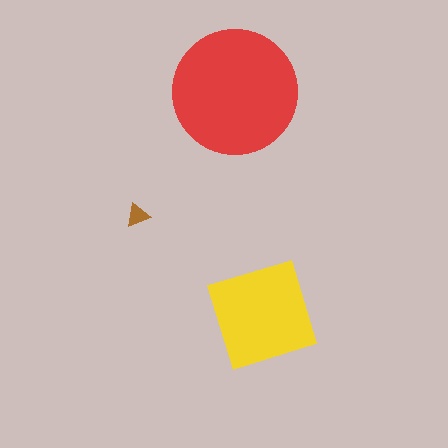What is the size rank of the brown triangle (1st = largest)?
3rd.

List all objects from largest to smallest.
The red circle, the yellow square, the brown triangle.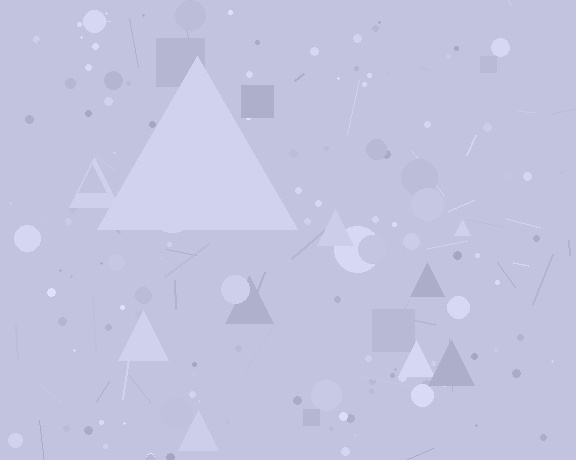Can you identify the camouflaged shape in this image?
The camouflaged shape is a triangle.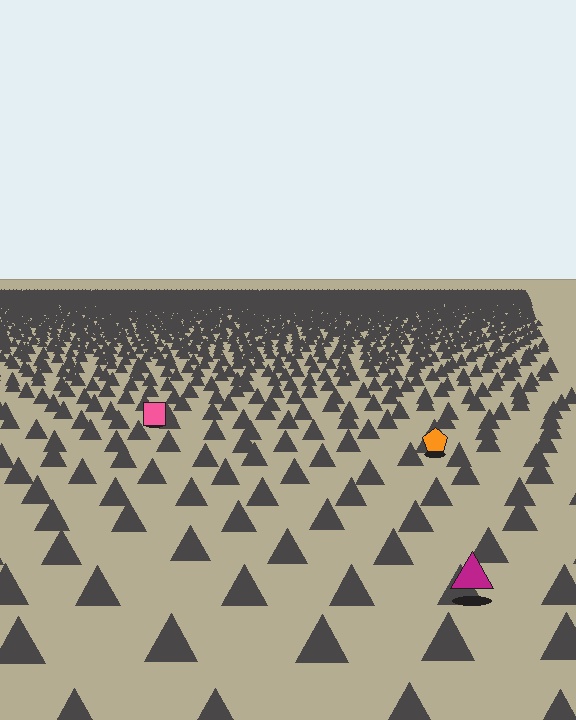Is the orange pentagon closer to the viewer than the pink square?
Yes. The orange pentagon is closer — you can tell from the texture gradient: the ground texture is coarser near it.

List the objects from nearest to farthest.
From nearest to farthest: the magenta triangle, the orange pentagon, the pink square.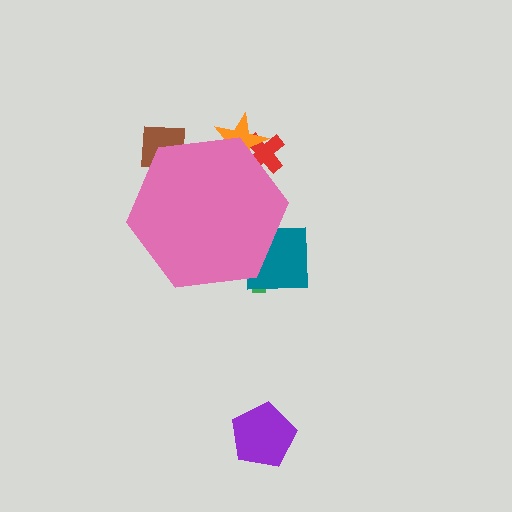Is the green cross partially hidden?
Yes, the green cross is partially hidden behind the pink hexagon.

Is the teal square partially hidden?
Yes, the teal square is partially hidden behind the pink hexagon.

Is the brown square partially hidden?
Yes, the brown square is partially hidden behind the pink hexagon.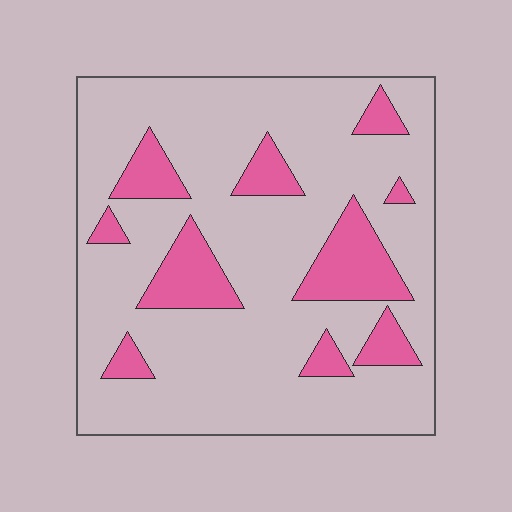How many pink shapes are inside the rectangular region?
10.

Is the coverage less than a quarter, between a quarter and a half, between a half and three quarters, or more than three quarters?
Less than a quarter.